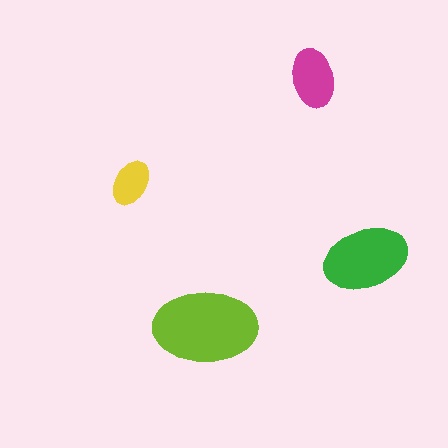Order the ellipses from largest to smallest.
the lime one, the green one, the magenta one, the yellow one.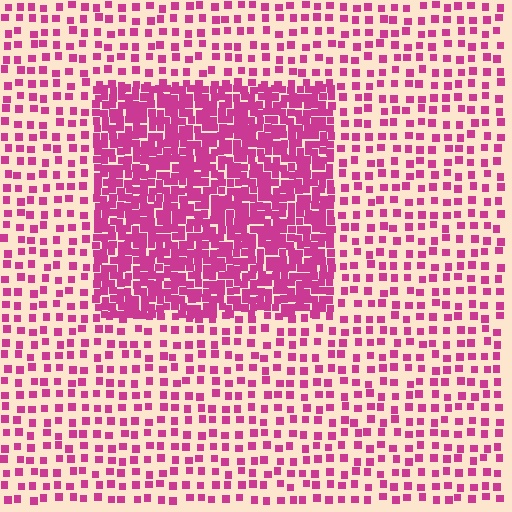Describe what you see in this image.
The image contains small magenta elements arranged at two different densities. A rectangle-shaped region is visible where the elements are more densely packed than the surrounding area.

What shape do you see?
I see a rectangle.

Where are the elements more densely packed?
The elements are more densely packed inside the rectangle boundary.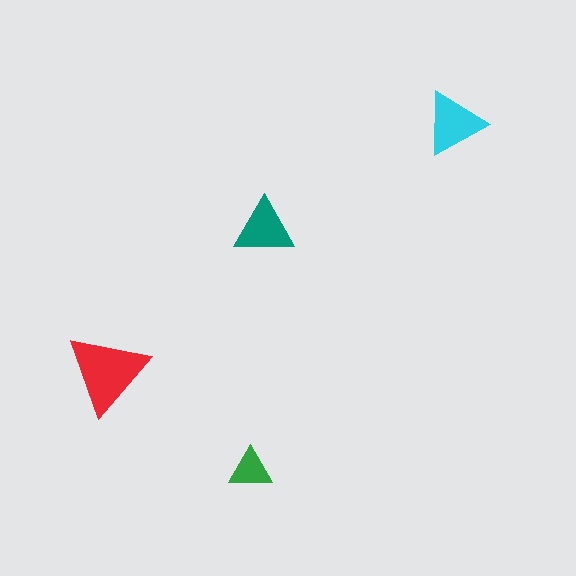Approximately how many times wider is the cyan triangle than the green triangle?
About 1.5 times wider.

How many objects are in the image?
There are 4 objects in the image.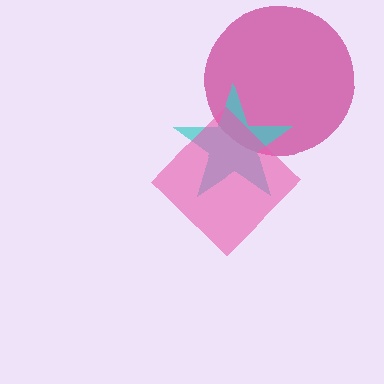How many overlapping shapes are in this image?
There are 3 overlapping shapes in the image.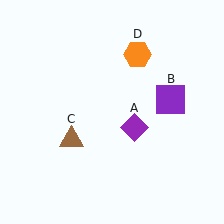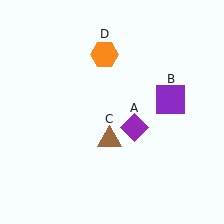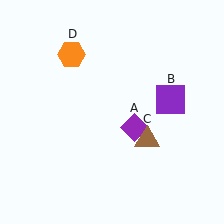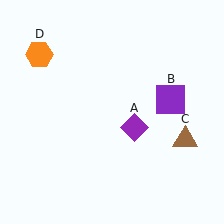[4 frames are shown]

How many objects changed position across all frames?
2 objects changed position: brown triangle (object C), orange hexagon (object D).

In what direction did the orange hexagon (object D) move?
The orange hexagon (object D) moved left.